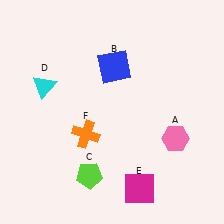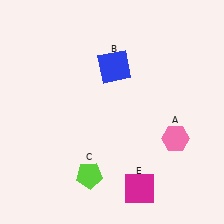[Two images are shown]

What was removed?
The cyan triangle (D), the orange cross (F) were removed in Image 2.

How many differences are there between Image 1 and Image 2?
There are 2 differences between the two images.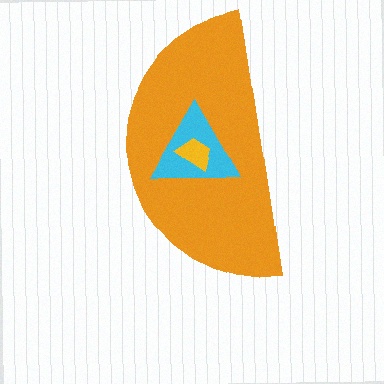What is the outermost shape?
The orange semicircle.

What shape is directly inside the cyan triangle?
The yellow trapezoid.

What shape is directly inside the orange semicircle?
The cyan triangle.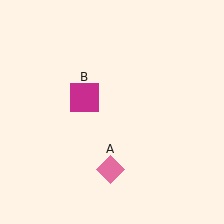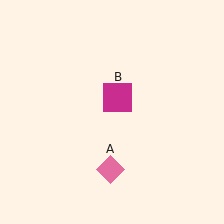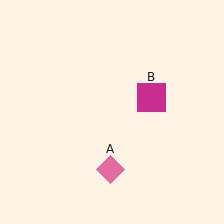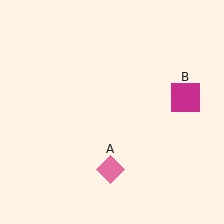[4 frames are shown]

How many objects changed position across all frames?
1 object changed position: magenta square (object B).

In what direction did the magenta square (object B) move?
The magenta square (object B) moved right.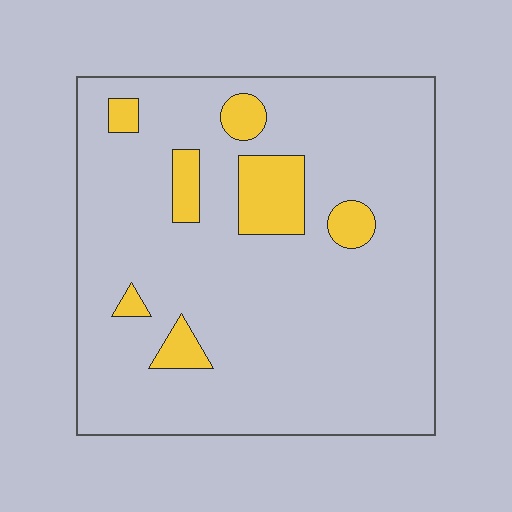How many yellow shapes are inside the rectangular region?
7.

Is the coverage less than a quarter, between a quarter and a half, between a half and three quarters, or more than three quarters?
Less than a quarter.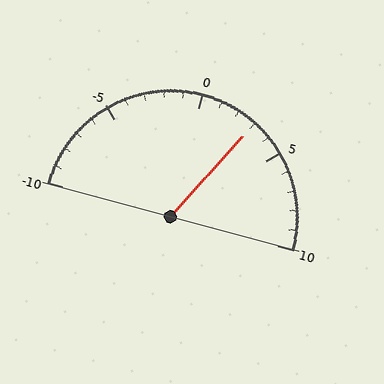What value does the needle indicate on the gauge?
The needle indicates approximately 3.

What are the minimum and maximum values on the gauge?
The gauge ranges from -10 to 10.